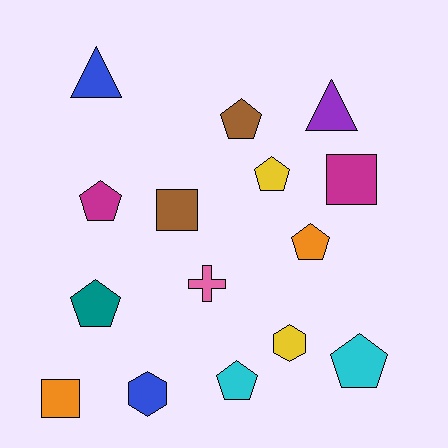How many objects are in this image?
There are 15 objects.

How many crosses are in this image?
There is 1 cross.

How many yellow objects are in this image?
There are 2 yellow objects.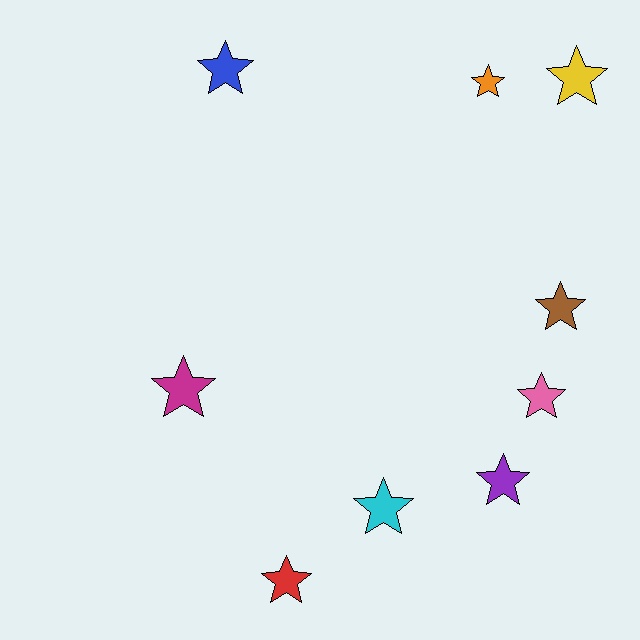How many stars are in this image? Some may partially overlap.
There are 9 stars.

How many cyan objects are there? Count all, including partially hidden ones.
There is 1 cyan object.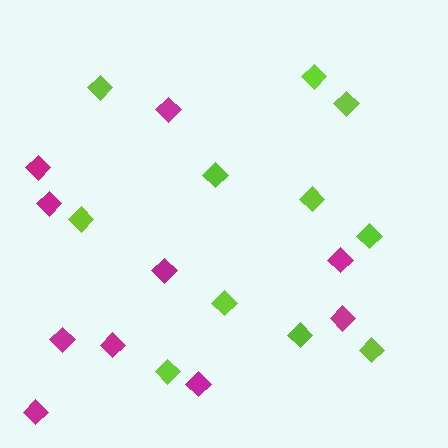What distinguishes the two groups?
There are 2 groups: one group of magenta diamonds (10) and one group of lime diamonds (11).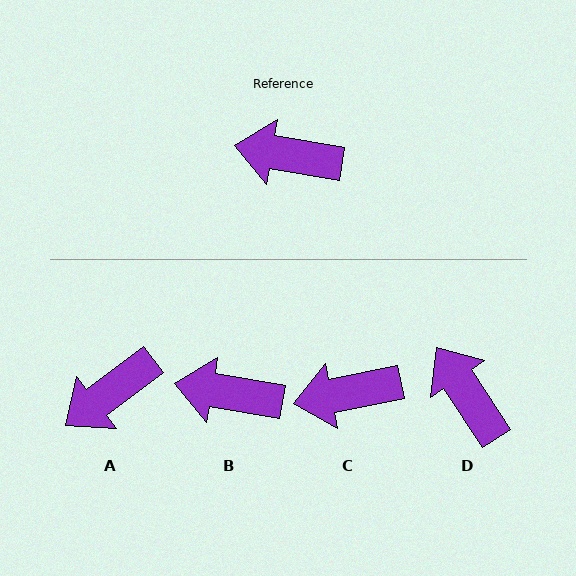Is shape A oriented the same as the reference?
No, it is off by about 47 degrees.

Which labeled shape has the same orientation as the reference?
B.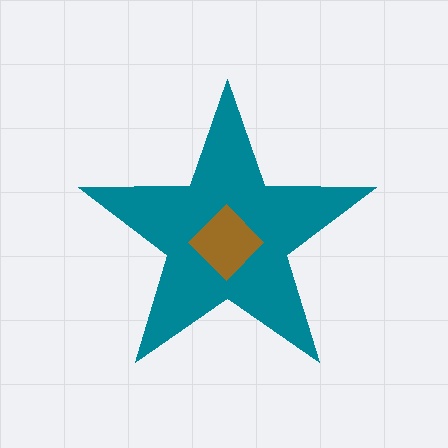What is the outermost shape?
The teal star.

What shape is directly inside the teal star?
The brown diamond.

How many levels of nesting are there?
2.